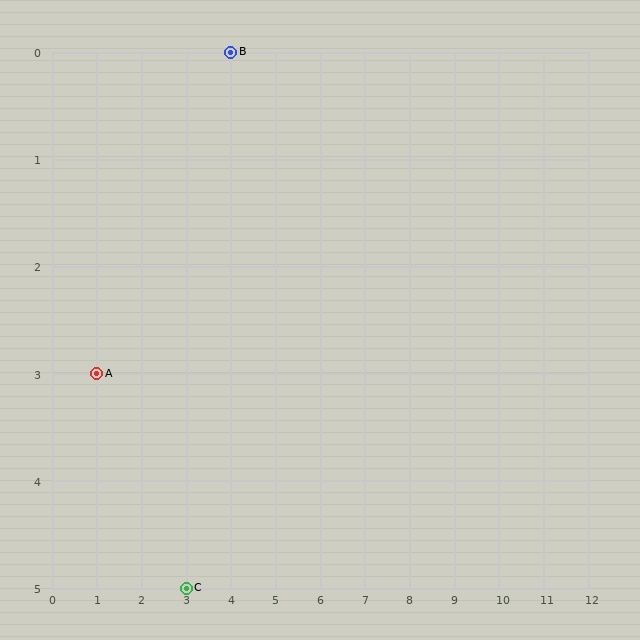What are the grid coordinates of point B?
Point B is at grid coordinates (4, 0).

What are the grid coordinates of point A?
Point A is at grid coordinates (1, 3).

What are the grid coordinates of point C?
Point C is at grid coordinates (3, 5).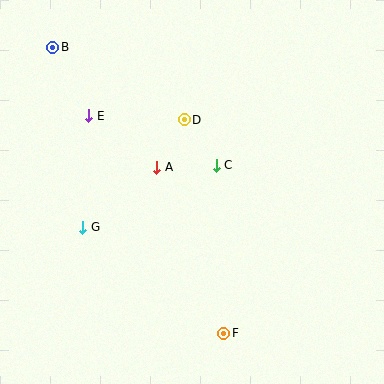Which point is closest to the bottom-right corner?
Point F is closest to the bottom-right corner.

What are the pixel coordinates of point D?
Point D is at (184, 120).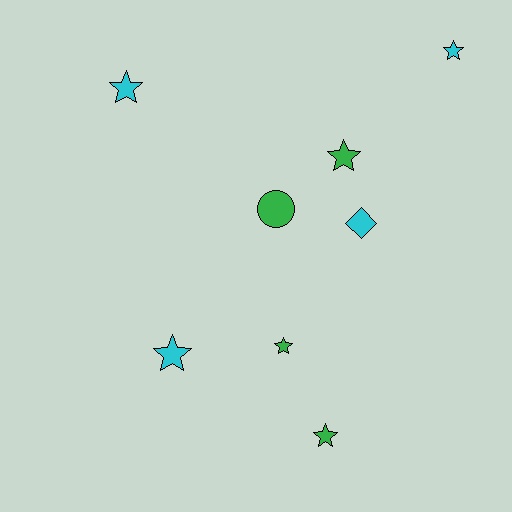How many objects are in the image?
There are 8 objects.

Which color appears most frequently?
Cyan, with 4 objects.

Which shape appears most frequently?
Star, with 6 objects.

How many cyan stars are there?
There are 3 cyan stars.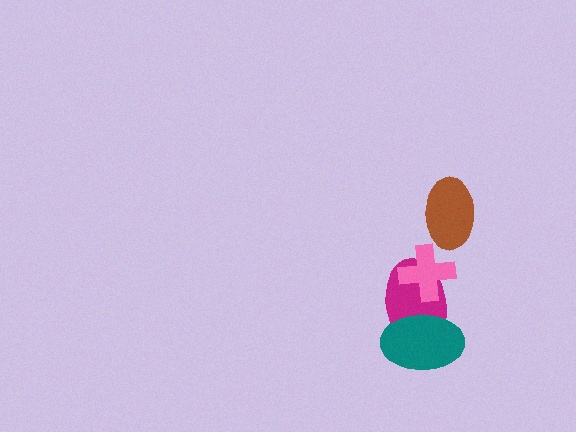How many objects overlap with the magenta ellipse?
2 objects overlap with the magenta ellipse.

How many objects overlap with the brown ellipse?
0 objects overlap with the brown ellipse.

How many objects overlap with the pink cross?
1 object overlaps with the pink cross.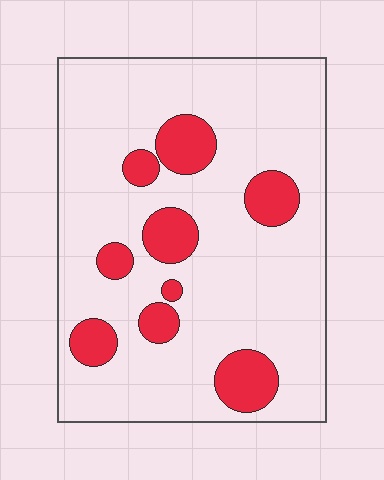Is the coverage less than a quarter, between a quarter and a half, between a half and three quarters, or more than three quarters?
Less than a quarter.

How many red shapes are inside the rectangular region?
9.